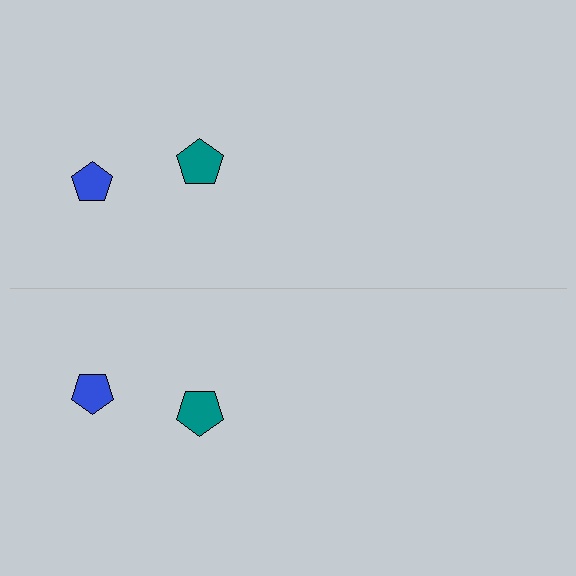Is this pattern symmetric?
Yes, this pattern has bilateral (reflection) symmetry.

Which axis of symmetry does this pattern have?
The pattern has a horizontal axis of symmetry running through the center of the image.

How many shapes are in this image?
There are 4 shapes in this image.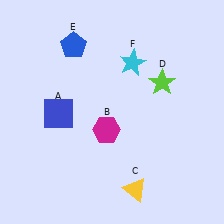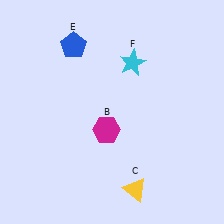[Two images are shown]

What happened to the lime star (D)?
The lime star (D) was removed in Image 2. It was in the top-right area of Image 1.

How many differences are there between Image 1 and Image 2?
There are 2 differences between the two images.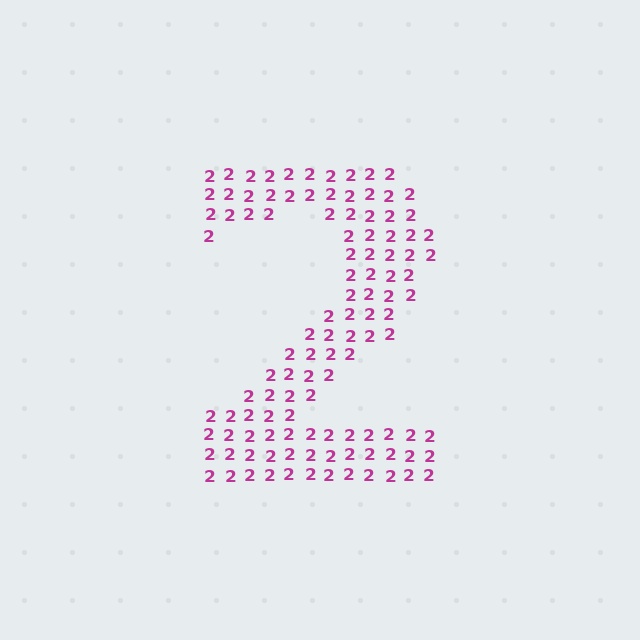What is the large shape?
The large shape is the digit 2.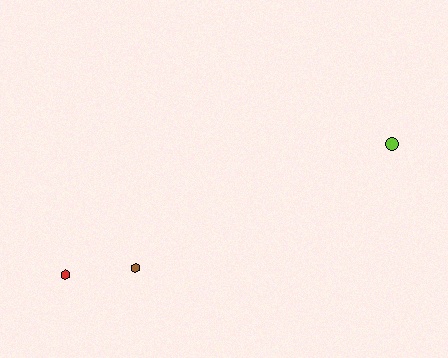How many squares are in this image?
There are no squares.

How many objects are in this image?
There are 3 objects.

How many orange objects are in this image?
There are no orange objects.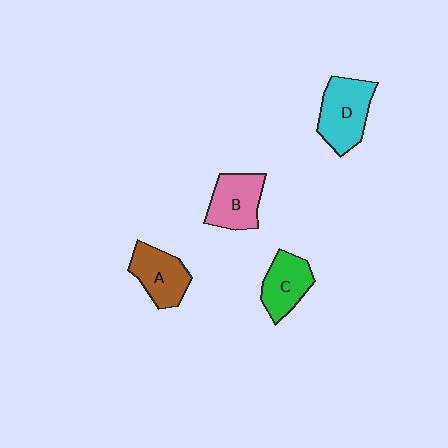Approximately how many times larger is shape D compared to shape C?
Approximately 1.3 times.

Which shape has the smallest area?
Shape C (green).